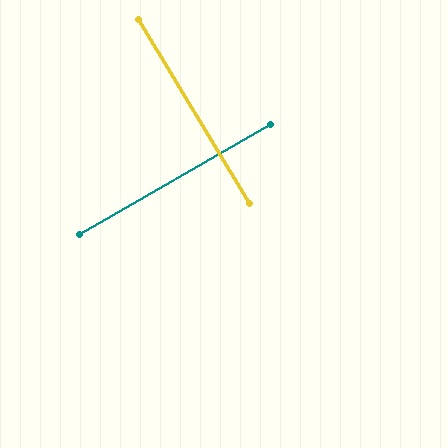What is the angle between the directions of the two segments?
Approximately 89 degrees.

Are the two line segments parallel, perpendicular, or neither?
Perpendicular — they meet at approximately 89°.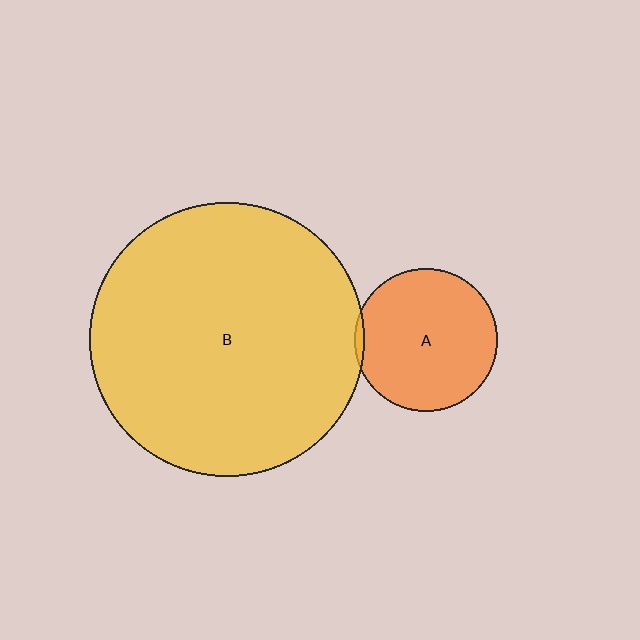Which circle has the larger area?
Circle B (yellow).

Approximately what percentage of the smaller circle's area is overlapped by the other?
Approximately 5%.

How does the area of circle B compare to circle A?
Approximately 3.7 times.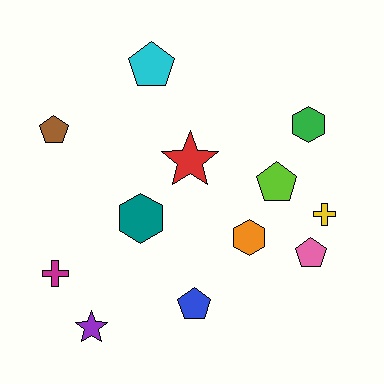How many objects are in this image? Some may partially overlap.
There are 12 objects.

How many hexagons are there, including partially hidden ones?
There are 3 hexagons.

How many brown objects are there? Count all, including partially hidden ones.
There is 1 brown object.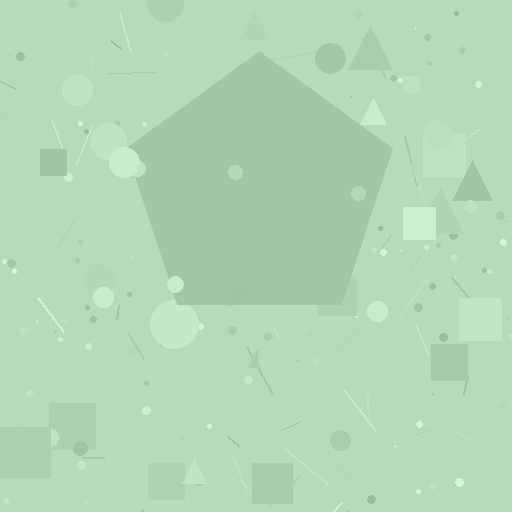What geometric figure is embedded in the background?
A pentagon is embedded in the background.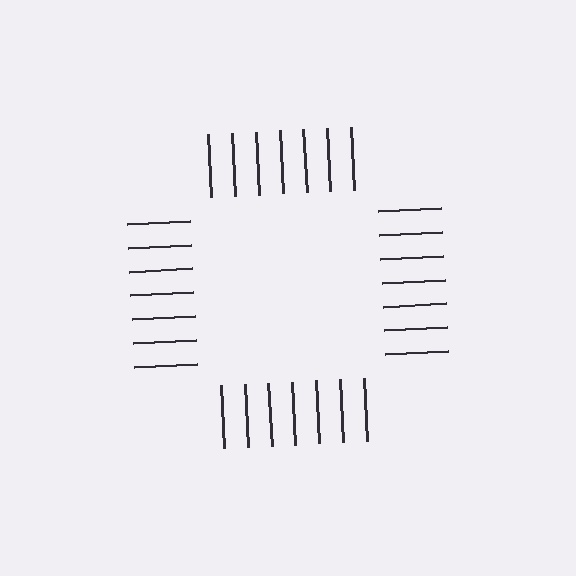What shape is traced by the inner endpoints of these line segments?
An illusory square — the line segments terminate on its edges but no continuous stroke is drawn.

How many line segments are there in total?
28 — 7 along each of the 4 edges.